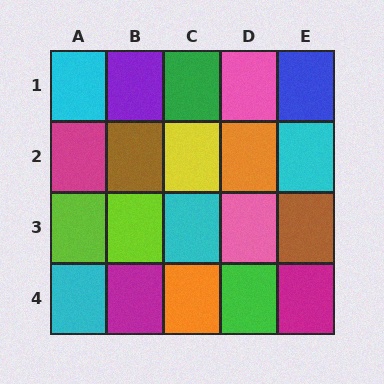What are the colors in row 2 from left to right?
Magenta, brown, yellow, orange, cyan.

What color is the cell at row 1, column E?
Blue.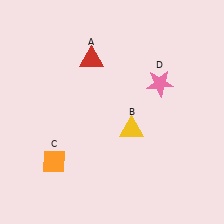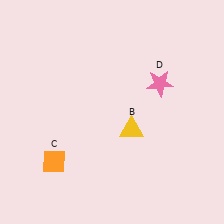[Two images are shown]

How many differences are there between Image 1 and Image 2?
There is 1 difference between the two images.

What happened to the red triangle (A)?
The red triangle (A) was removed in Image 2. It was in the top-left area of Image 1.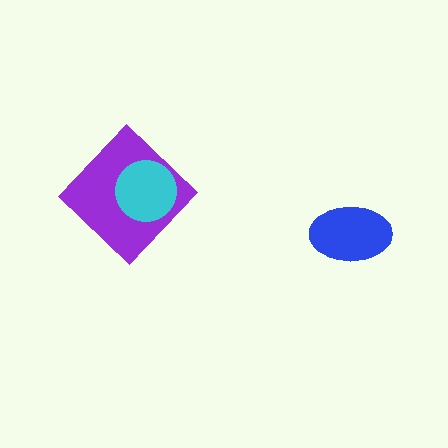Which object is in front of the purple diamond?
The cyan circle is in front of the purple diamond.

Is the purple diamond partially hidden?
Yes, it is partially covered by another shape.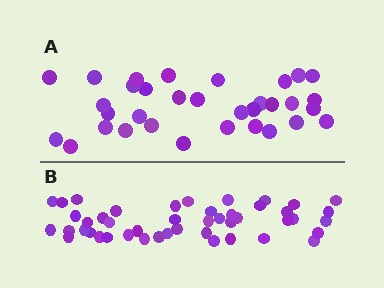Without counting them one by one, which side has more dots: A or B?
Region B (the bottom region) has more dots.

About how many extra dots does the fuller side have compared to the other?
Region B has approximately 15 more dots than region A.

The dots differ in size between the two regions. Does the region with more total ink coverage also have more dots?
No. Region A has more total ink coverage because its dots are larger, but region B actually contains more individual dots. Total area can be misleading — the number of items is what matters here.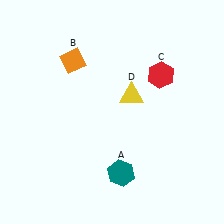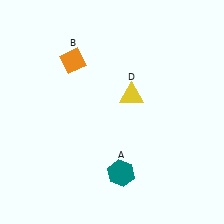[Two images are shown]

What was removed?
The red hexagon (C) was removed in Image 2.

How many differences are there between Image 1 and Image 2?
There is 1 difference between the two images.